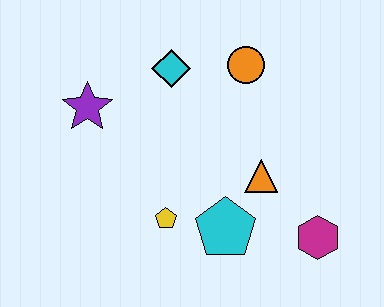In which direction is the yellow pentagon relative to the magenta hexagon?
The yellow pentagon is to the left of the magenta hexagon.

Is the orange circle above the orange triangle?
Yes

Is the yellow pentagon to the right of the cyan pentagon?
No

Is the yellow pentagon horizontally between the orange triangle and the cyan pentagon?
No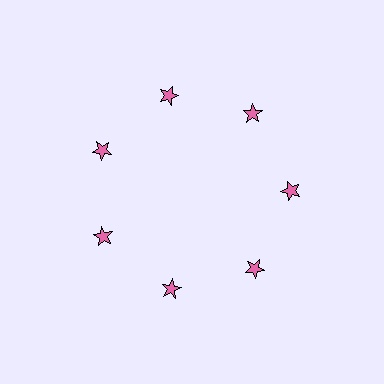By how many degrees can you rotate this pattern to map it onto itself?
The pattern maps onto itself every 51 degrees of rotation.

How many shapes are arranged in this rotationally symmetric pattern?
There are 7 shapes, arranged in 7 groups of 1.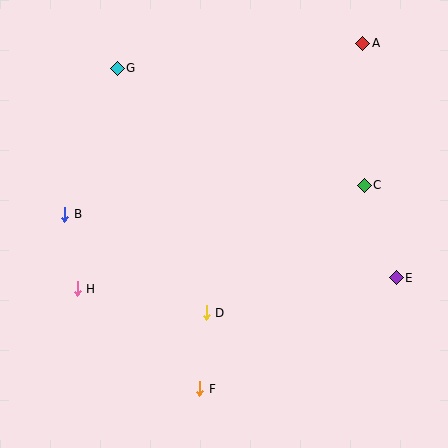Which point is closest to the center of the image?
Point D at (206, 313) is closest to the center.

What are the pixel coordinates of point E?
Point E is at (396, 278).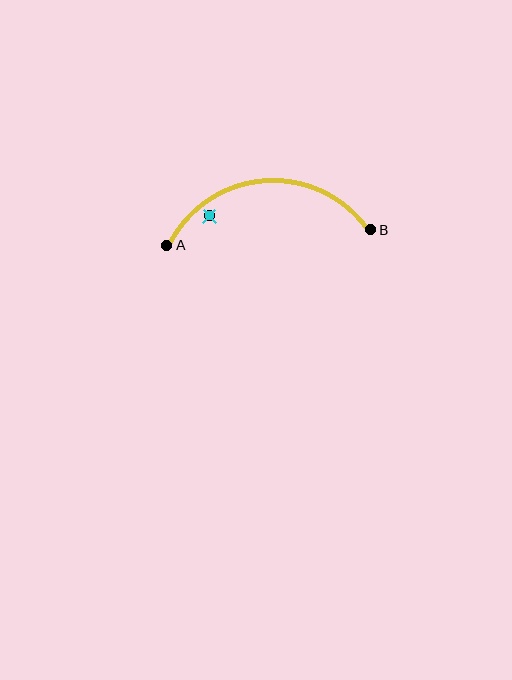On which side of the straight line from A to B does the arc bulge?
The arc bulges above the straight line connecting A and B.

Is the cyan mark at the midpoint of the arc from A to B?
No — the cyan mark does not lie on the arc at all. It sits slightly inside the curve.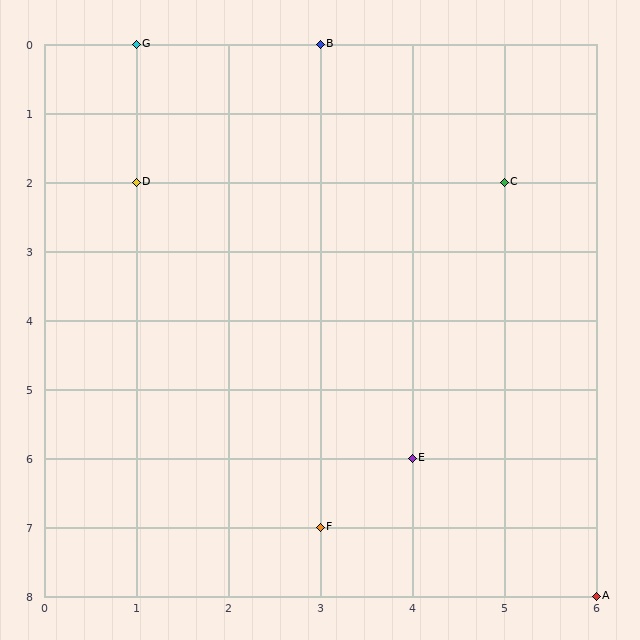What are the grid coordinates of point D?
Point D is at grid coordinates (1, 2).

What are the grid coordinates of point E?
Point E is at grid coordinates (4, 6).